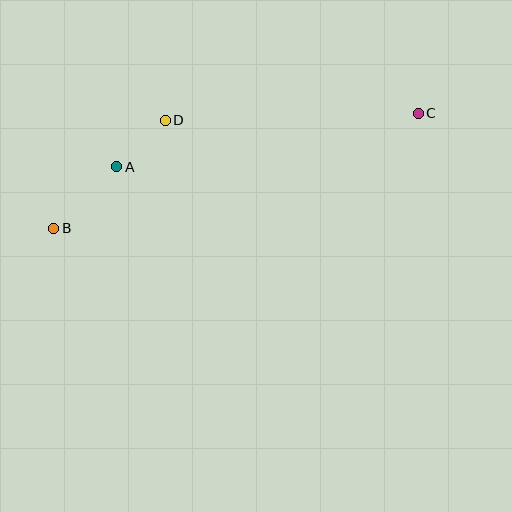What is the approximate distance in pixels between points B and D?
The distance between B and D is approximately 155 pixels.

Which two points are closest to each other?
Points A and D are closest to each other.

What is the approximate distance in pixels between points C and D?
The distance between C and D is approximately 253 pixels.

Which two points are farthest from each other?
Points B and C are farthest from each other.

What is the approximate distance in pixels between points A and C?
The distance between A and C is approximately 306 pixels.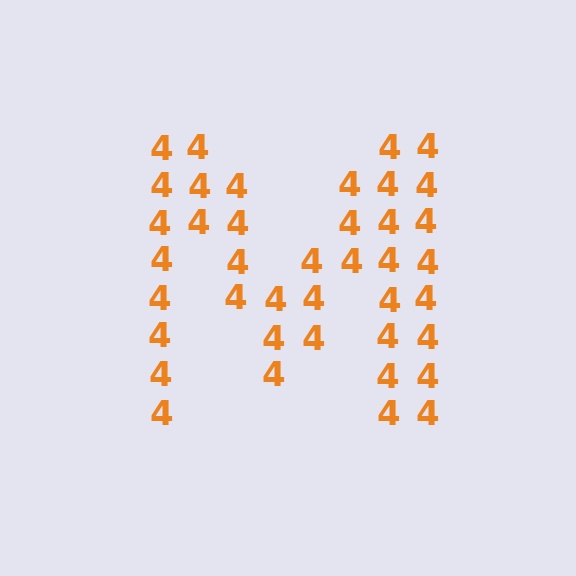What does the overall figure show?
The overall figure shows the letter M.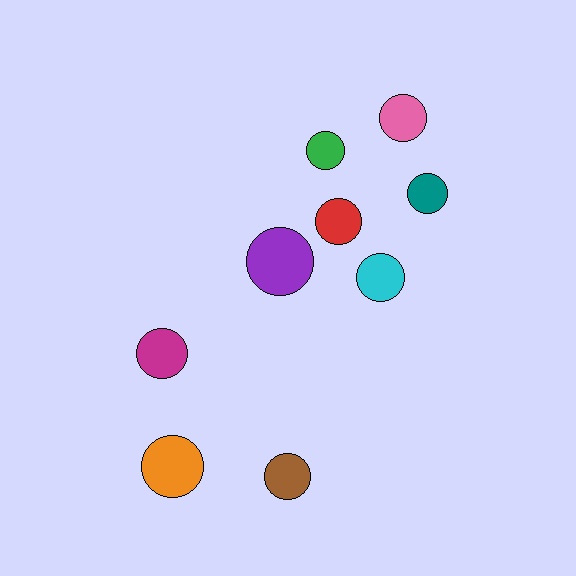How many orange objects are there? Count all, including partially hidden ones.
There is 1 orange object.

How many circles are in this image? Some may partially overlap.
There are 9 circles.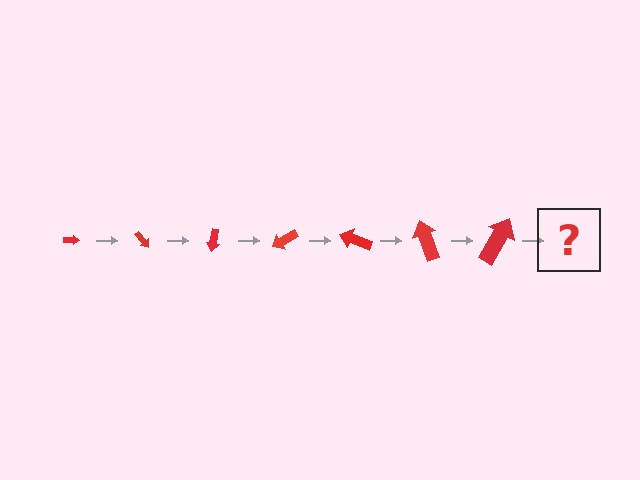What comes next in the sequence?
The next element should be an arrow, larger than the previous one and rotated 350 degrees from the start.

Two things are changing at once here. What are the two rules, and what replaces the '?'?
The two rules are that the arrow grows larger each step and it rotates 50 degrees each step. The '?' should be an arrow, larger than the previous one and rotated 350 degrees from the start.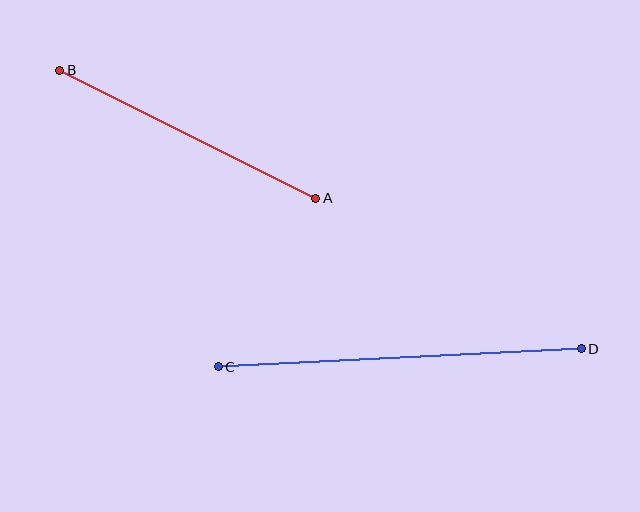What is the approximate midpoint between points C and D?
The midpoint is at approximately (400, 358) pixels.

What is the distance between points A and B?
The distance is approximately 286 pixels.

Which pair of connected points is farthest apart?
Points C and D are farthest apart.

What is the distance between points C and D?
The distance is approximately 363 pixels.